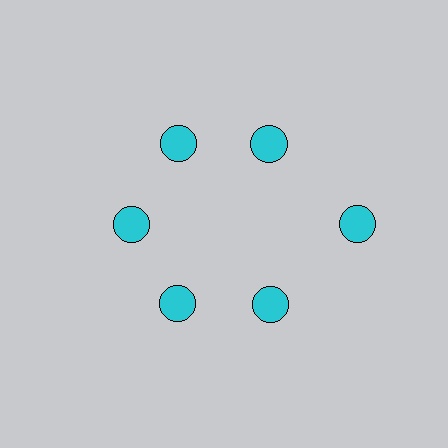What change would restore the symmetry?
The symmetry would be restored by moving it inward, back onto the ring so that all 6 circles sit at equal angles and equal distance from the center.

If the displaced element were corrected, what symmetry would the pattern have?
It would have 6-fold rotational symmetry — the pattern would map onto itself every 60 degrees.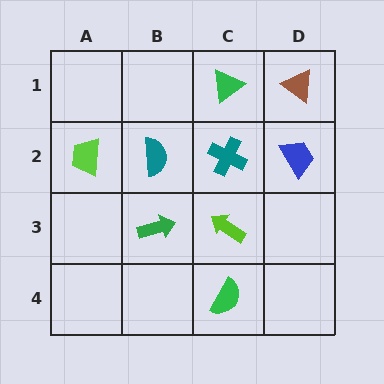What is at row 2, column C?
A teal cross.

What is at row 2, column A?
A lime trapezoid.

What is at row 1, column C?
A green triangle.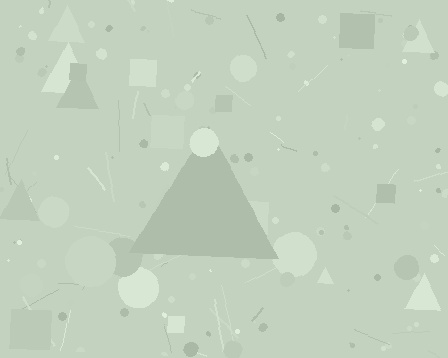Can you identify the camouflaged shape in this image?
The camouflaged shape is a triangle.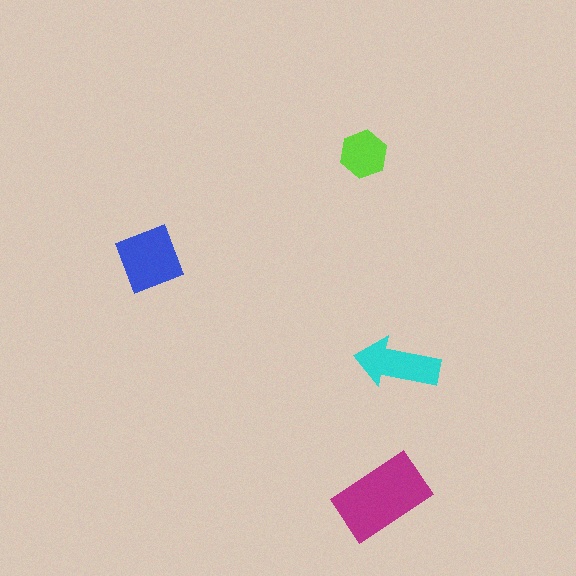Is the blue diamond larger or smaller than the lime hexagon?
Larger.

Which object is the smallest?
The lime hexagon.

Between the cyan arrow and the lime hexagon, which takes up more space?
The cyan arrow.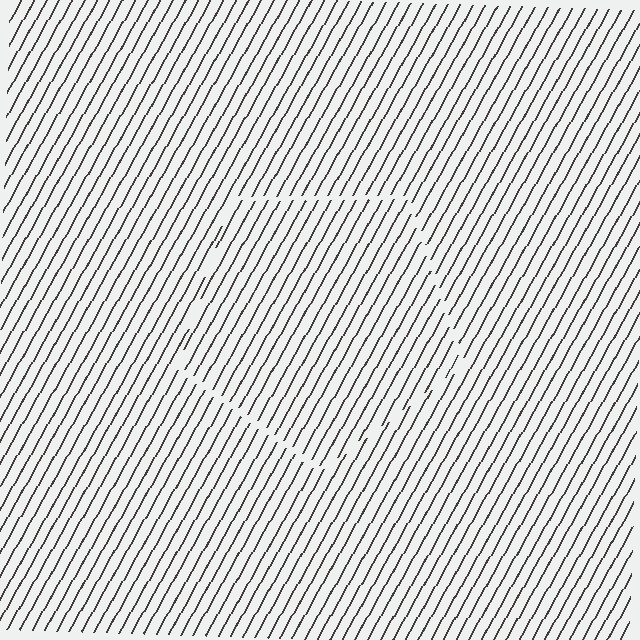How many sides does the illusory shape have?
5 sides — the line-ends trace a pentagon.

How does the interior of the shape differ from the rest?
The interior of the shape contains the same grating, shifted by half a period — the contour is defined by the phase discontinuity where line-ends from the inner and outer gratings abut.